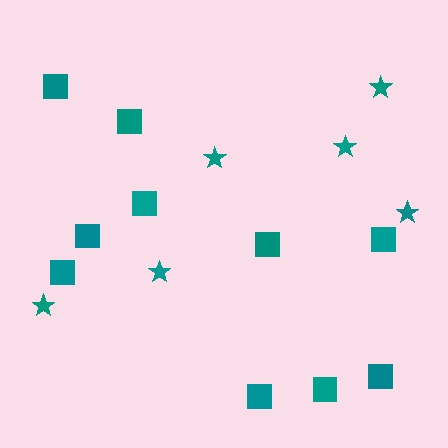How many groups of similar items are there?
There are 2 groups: one group of stars (6) and one group of squares (10).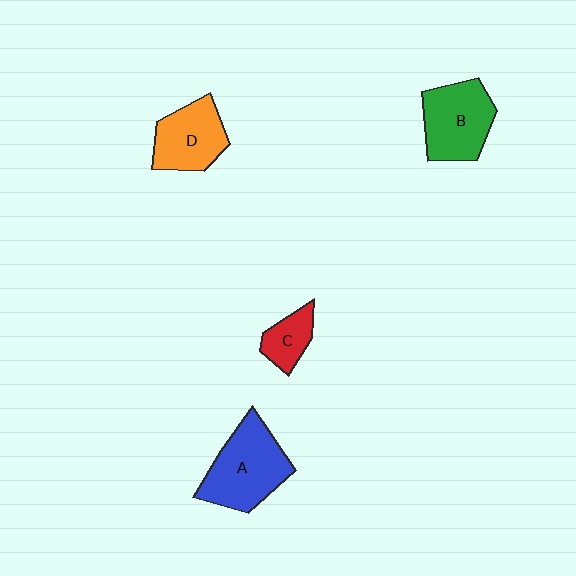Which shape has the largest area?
Shape A (blue).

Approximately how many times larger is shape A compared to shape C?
Approximately 2.4 times.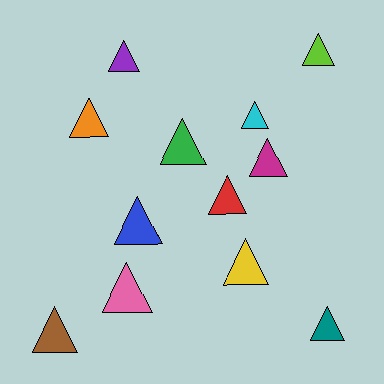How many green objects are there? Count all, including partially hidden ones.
There is 1 green object.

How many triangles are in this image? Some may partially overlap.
There are 12 triangles.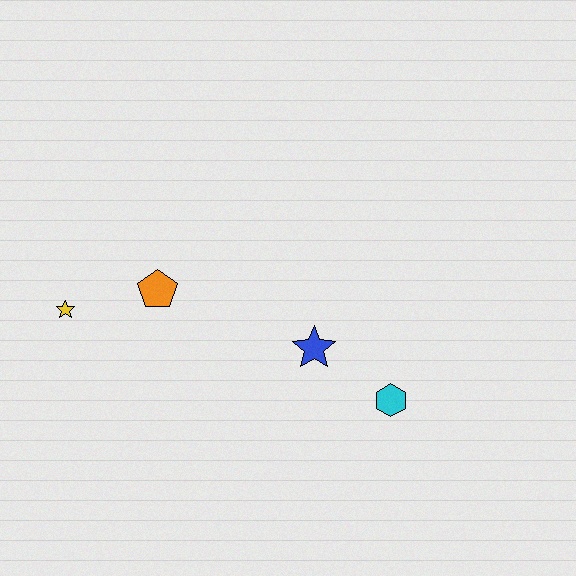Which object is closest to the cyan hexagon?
The blue star is closest to the cyan hexagon.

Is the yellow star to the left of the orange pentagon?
Yes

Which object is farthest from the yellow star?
The cyan hexagon is farthest from the yellow star.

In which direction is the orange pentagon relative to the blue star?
The orange pentagon is to the left of the blue star.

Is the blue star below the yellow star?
Yes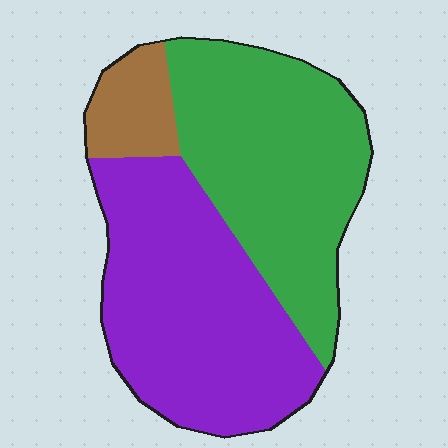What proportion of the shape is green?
Green takes up between a quarter and a half of the shape.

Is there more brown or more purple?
Purple.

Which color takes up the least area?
Brown, at roughly 10%.